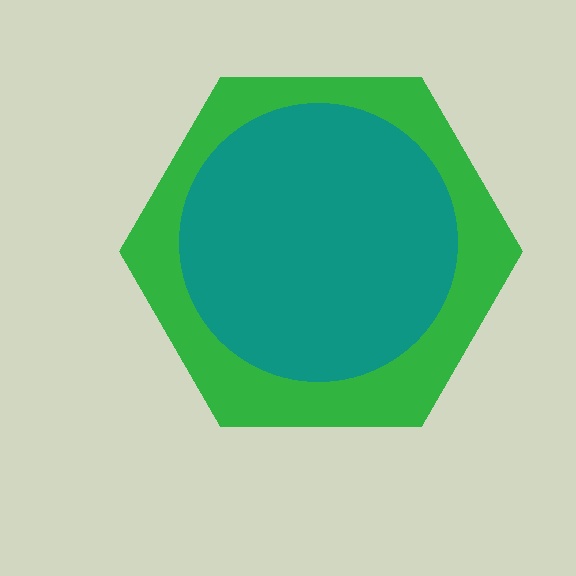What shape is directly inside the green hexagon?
The teal circle.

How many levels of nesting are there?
2.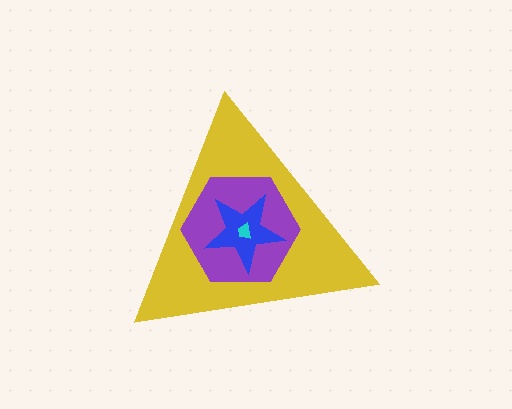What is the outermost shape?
The yellow triangle.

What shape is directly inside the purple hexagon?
The blue star.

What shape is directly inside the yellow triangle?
The purple hexagon.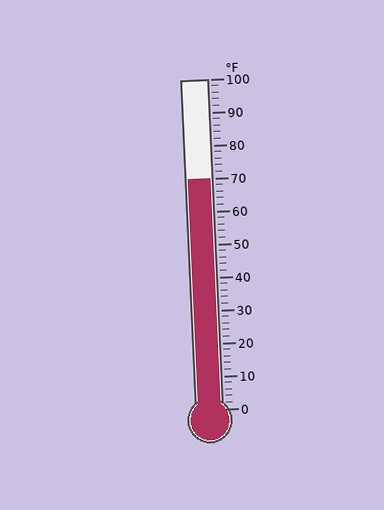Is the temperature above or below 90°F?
The temperature is below 90°F.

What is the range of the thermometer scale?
The thermometer scale ranges from 0°F to 100°F.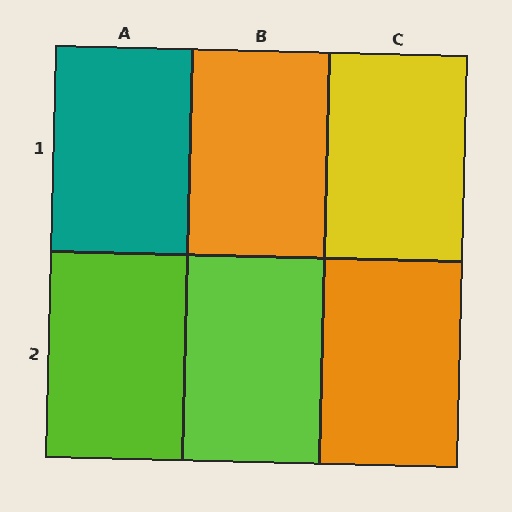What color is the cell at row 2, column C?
Orange.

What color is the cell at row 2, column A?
Lime.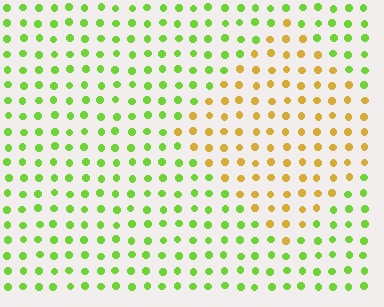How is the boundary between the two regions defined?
The boundary is defined purely by a slight shift in hue (about 54 degrees). Spacing, size, and orientation are identical on both sides.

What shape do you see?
I see a diamond.